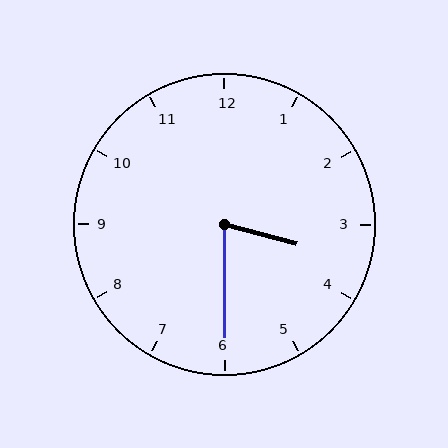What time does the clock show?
3:30.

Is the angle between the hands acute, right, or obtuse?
It is acute.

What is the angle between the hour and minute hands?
Approximately 75 degrees.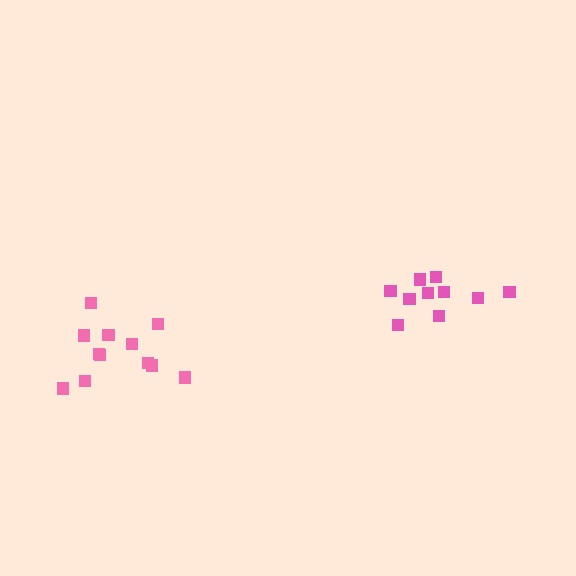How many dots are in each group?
Group 1: 12 dots, Group 2: 10 dots (22 total).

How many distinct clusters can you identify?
There are 2 distinct clusters.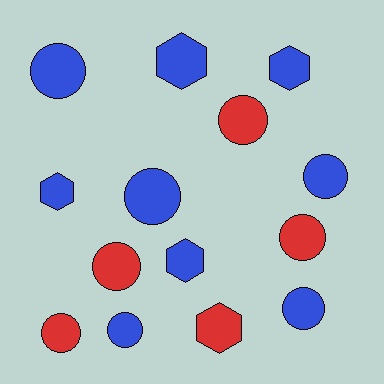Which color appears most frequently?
Blue, with 9 objects.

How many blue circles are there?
There are 5 blue circles.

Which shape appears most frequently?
Circle, with 9 objects.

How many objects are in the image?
There are 14 objects.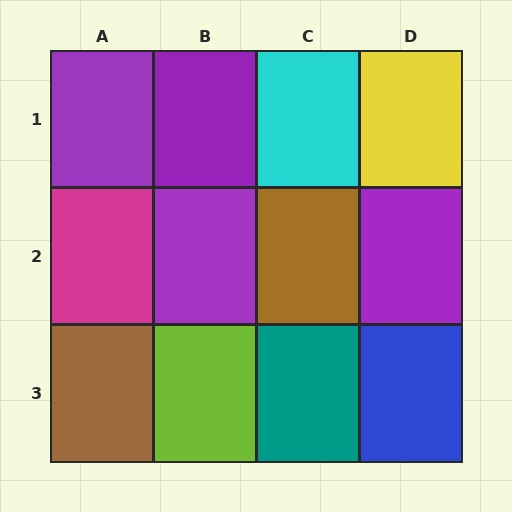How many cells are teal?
1 cell is teal.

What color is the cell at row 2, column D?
Purple.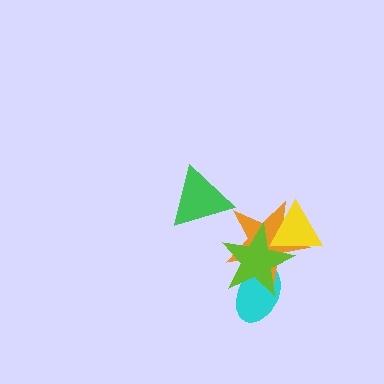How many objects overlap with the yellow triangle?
2 objects overlap with the yellow triangle.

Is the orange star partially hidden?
Yes, it is partially covered by another shape.